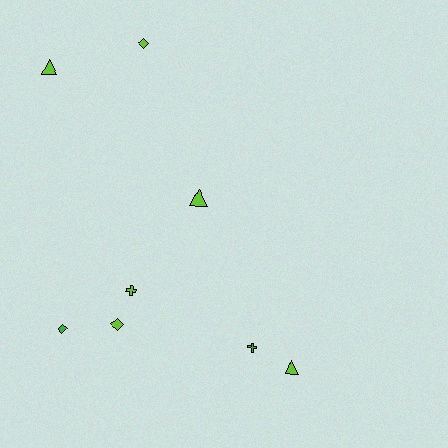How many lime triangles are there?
There are 3 lime triangles.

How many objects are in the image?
There are 8 objects.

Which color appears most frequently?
Lime, with 6 objects.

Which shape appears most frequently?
Diamond, with 3 objects.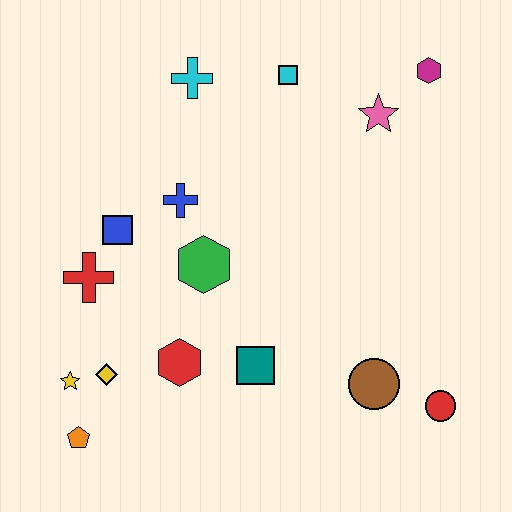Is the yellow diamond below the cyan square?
Yes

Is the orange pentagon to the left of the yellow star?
No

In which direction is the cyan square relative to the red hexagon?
The cyan square is above the red hexagon.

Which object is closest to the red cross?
The blue square is closest to the red cross.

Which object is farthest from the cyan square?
The orange pentagon is farthest from the cyan square.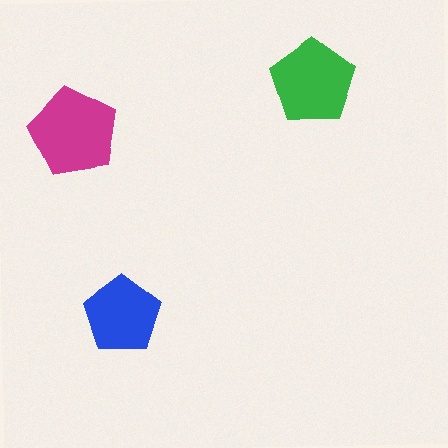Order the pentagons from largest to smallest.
the magenta one, the green one, the blue one.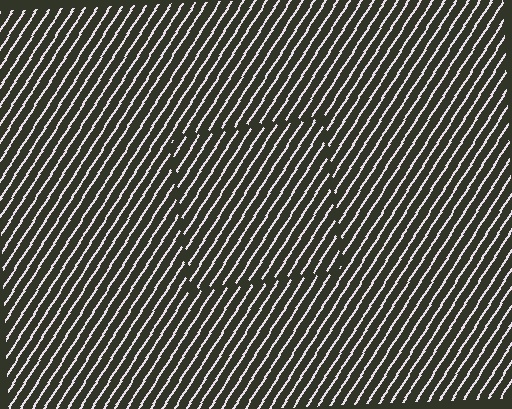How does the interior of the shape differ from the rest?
The interior of the shape contains the same grating, shifted by half a period — the contour is defined by the phase discontinuity where line-ends from the inner and outer gratings abut.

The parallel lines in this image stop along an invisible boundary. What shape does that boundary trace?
An illusory square. The interior of the shape contains the same grating, shifted by half a period — the contour is defined by the phase discontinuity where line-ends from the inner and outer gratings abut.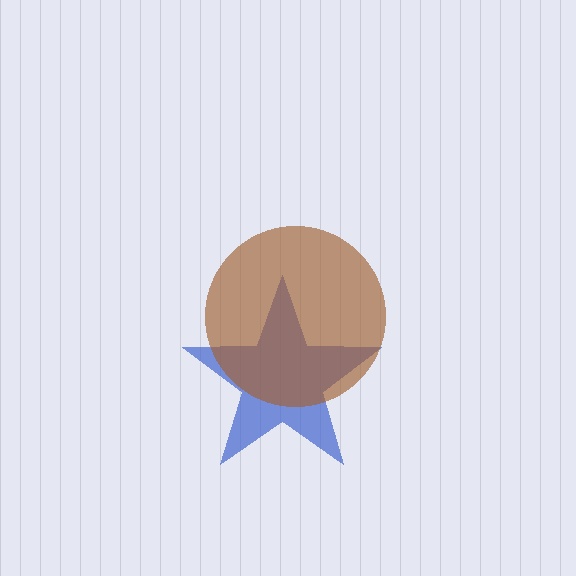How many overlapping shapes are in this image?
There are 2 overlapping shapes in the image.